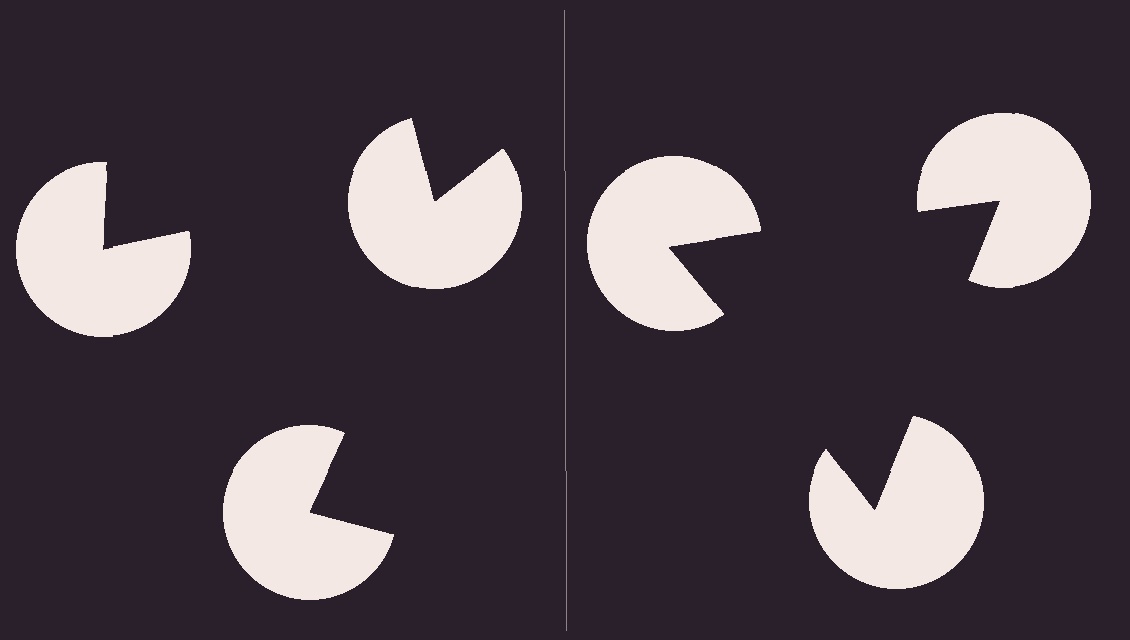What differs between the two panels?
The pac-man discs are positioned identically on both sides; only the wedge orientations differ. On the right they align to a triangle; on the left they are misaligned.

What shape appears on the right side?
An illusory triangle.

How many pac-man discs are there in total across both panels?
6 — 3 on each side.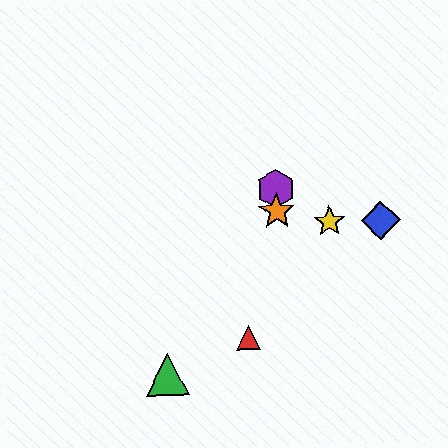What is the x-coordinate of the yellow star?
The yellow star is at x≈329.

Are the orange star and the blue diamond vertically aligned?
No, the orange star is at x≈277 and the blue diamond is at x≈381.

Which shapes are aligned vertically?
The purple hexagon, the orange star are aligned vertically.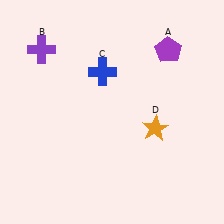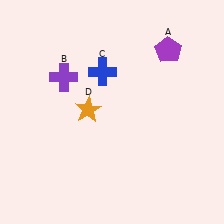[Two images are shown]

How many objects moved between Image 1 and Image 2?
2 objects moved between the two images.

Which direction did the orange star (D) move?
The orange star (D) moved left.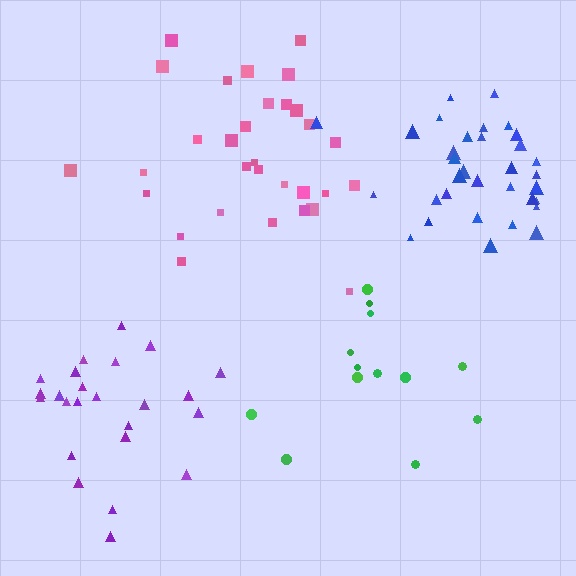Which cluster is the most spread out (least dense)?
Green.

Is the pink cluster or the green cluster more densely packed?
Pink.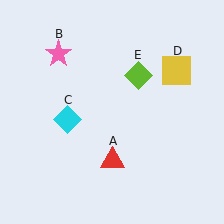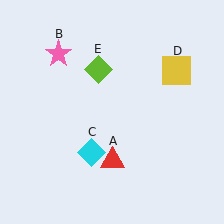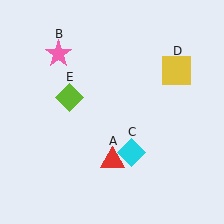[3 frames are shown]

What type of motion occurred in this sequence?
The cyan diamond (object C), lime diamond (object E) rotated counterclockwise around the center of the scene.